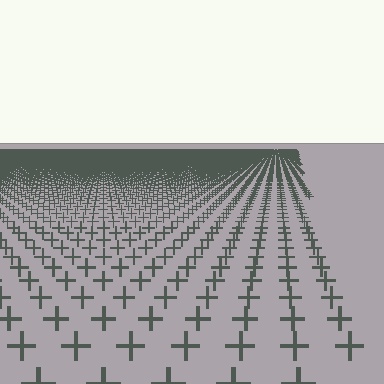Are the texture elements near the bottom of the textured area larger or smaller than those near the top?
Larger. Near the bottom, elements are closer to the viewer and appear at a bigger on-screen size.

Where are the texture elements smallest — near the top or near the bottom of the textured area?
Near the top.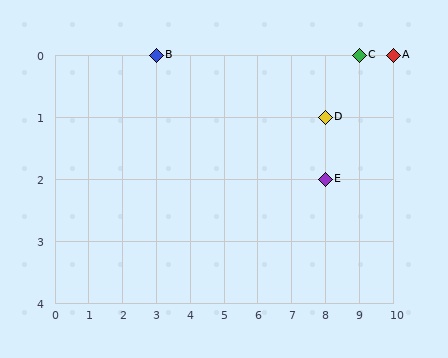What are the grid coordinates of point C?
Point C is at grid coordinates (9, 0).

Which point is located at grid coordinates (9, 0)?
Point C is at (9, 0).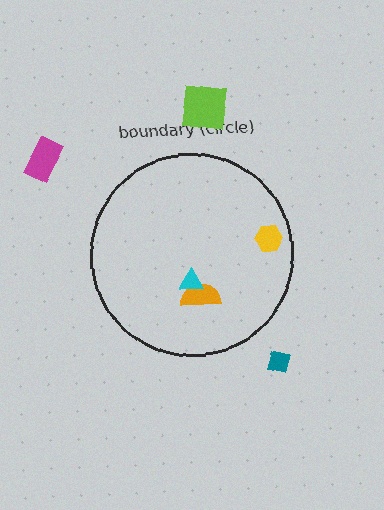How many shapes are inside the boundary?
3 inside, 3 outside.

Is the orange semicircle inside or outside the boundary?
Inside.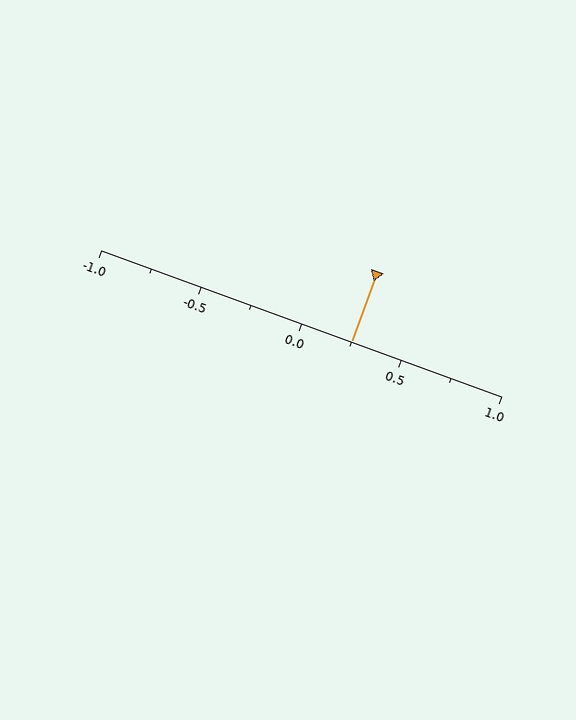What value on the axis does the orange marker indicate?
The marker indicates approximately 0.25.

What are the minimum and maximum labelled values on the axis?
The axis runs from -1.0 to 1.0.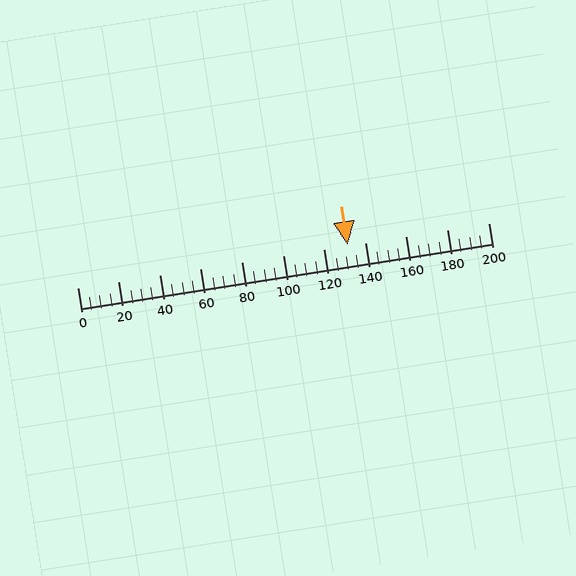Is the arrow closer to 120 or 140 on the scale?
The arrow is closer to 140.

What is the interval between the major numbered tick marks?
The major tick marks are spaced 20 units apart.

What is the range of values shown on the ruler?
The ruler shows values from 0 to 200.